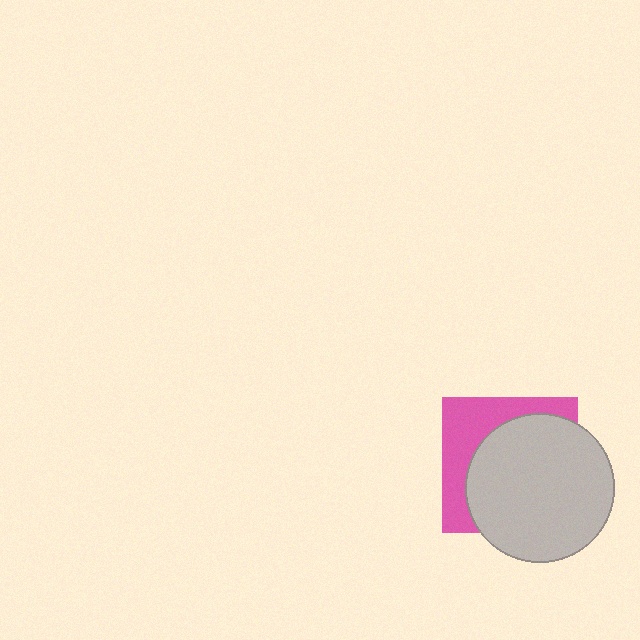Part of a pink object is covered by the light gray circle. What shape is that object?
It is a square.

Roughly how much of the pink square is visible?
A small part of it is visible (roughly 35%).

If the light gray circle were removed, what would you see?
You would see the complete pink square.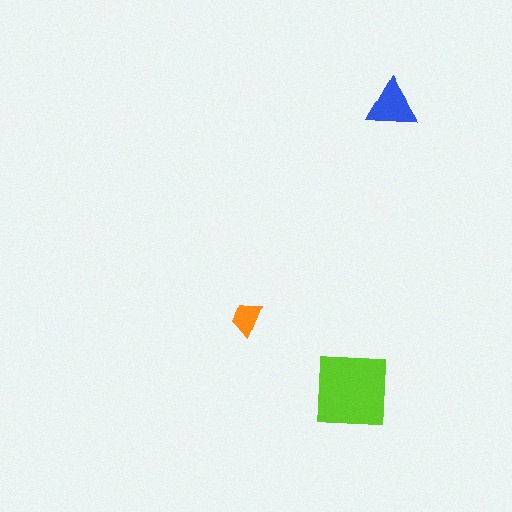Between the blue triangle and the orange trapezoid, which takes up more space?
The blue triangle.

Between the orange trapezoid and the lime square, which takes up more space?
The lime square.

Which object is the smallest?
The orange trapezoid.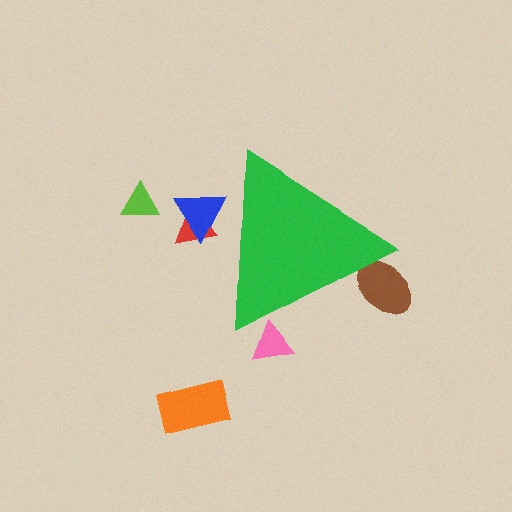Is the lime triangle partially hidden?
No, the lime triangle is fully visible.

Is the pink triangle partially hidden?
Yes, the pink triangle is partially hidden behind the green triangle.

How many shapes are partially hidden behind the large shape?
4 shapes are partially hidden.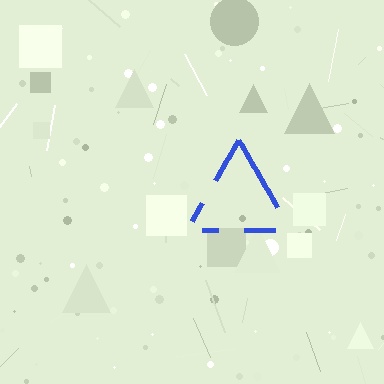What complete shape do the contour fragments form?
The contour fragments form a triangle.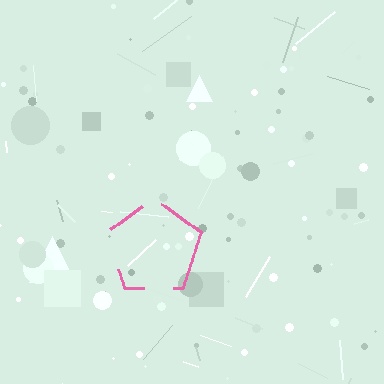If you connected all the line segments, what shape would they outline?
They would outline a pentagon.